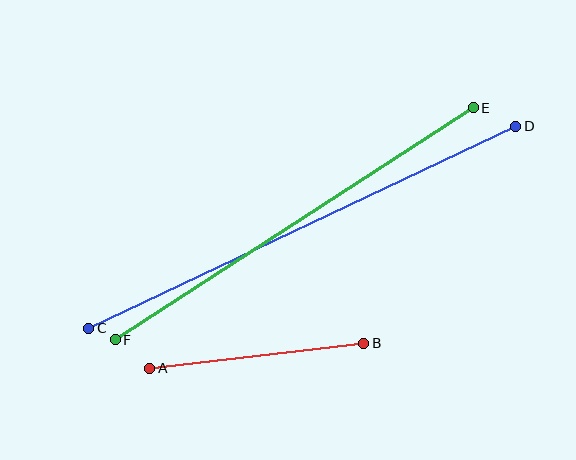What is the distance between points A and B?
The distance is approximately 215 pixels.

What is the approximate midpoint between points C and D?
The midpoint is at approximately (302, 227) pixels.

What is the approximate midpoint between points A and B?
The midpoint is at approximately (257, 356) pixels.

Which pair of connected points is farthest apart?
Points C and D are farthest apart.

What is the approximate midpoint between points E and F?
The midpoint is at approximately (294, 224) pixels.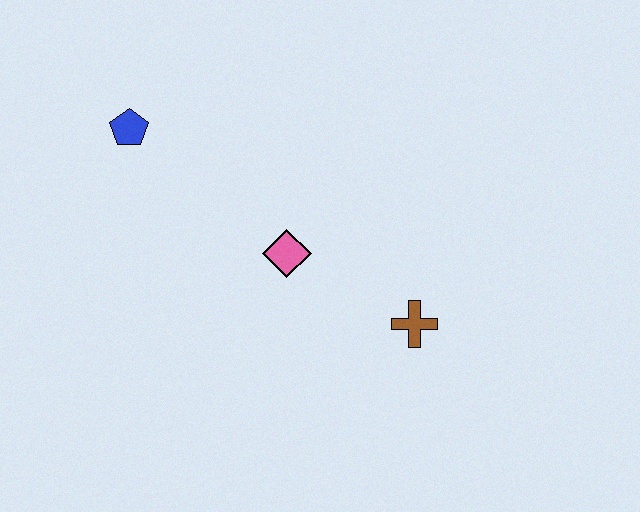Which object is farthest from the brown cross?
The blue pentagon is farthest from the brown cross.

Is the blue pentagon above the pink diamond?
Yes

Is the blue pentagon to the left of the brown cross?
Yes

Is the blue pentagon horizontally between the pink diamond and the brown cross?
No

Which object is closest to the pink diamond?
The brown cross is closest to the pink diamond.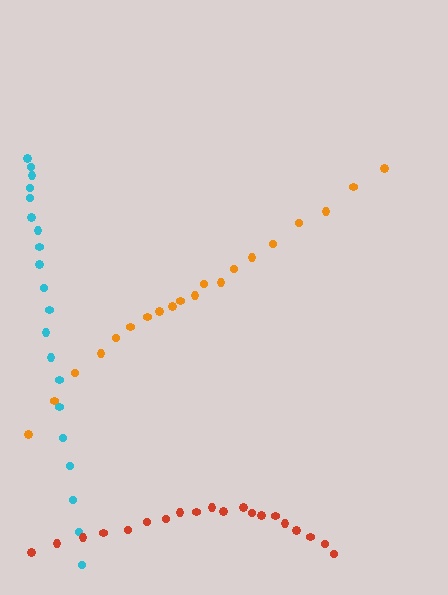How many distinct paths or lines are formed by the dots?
There are 3 distinct paths.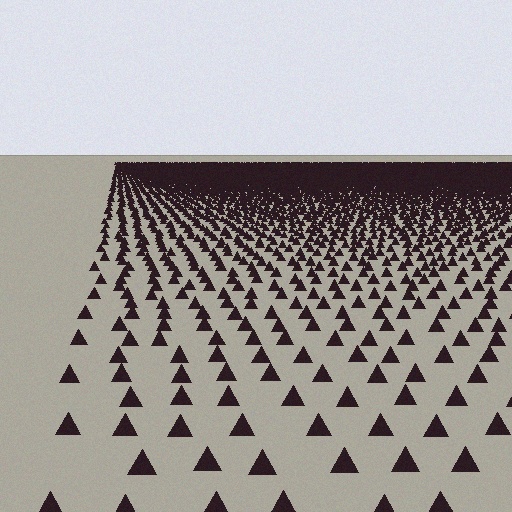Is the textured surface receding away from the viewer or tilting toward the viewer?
The surface is receding away from the viewer. Texture elements get smaller and denser toward the top.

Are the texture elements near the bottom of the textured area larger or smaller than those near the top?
Larger. Near the bottom, elements are closer to the viewer and appear at a bigger on-screen size.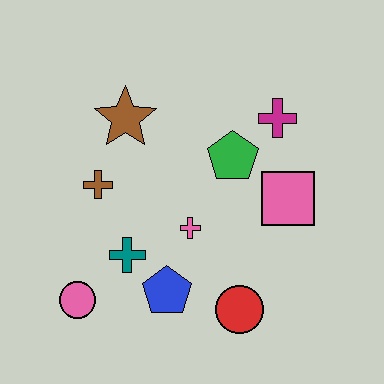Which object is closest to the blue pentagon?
The teal cross is closest to the blue pentagon.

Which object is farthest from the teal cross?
The magenta cross is farthest from the teal cross.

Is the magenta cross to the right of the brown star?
Yes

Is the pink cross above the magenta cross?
No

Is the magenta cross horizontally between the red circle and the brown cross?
No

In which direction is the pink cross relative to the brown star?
The pink cross is below the brown star.